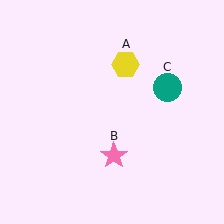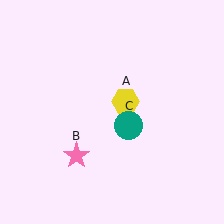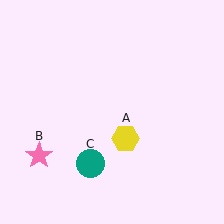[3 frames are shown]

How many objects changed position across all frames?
3 objects changed position: yellow hexagon (object A), pink star (object B), teal circle (object C).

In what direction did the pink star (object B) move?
The pink star (object B) moved left.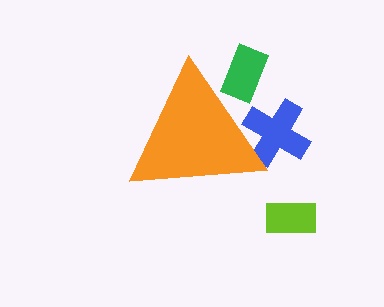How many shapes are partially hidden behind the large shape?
2 shapes are partially hidden.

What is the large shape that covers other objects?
An orange triangle.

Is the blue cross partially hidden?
Yes, the blue cross is partially hidden behind the orange triangle.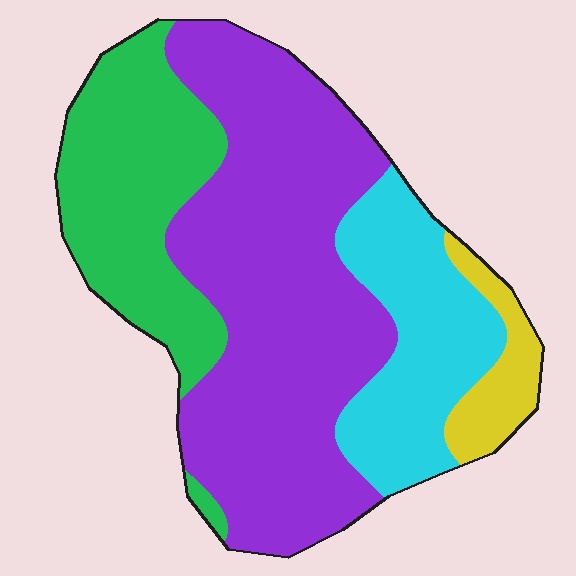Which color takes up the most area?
Purple, at roughly 50%.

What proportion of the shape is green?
Green covers 24% of the shape.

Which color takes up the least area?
Yellow, at roughly 5%.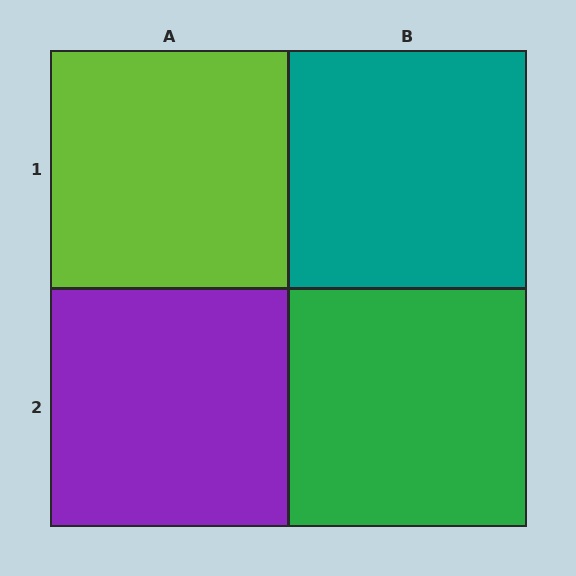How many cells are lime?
1 cell is lime.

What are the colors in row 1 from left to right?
Lime, teal.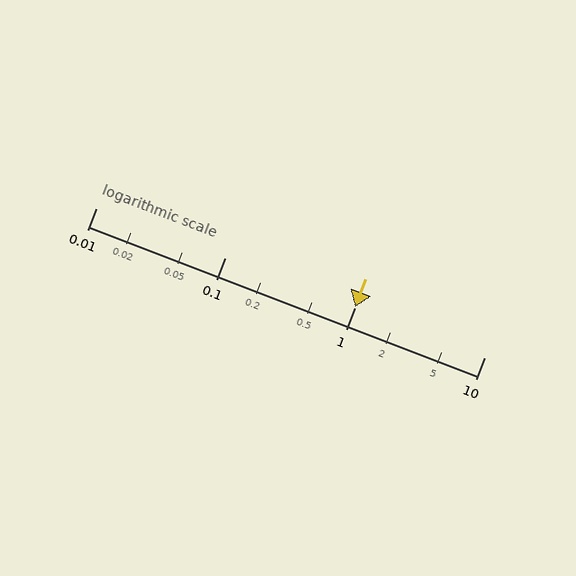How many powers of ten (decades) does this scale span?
The scale spans 3 decades, from 0.01 to 10.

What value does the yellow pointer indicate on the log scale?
The pointer indicates approximately 1.